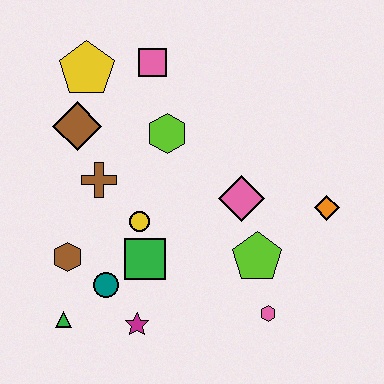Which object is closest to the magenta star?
The teal circle is closest to the magenta star.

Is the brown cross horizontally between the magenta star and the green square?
No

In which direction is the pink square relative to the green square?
The pink square is above the green square.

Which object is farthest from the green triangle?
The orange diamond is farthest from the green triangle.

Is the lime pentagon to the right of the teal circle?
Yes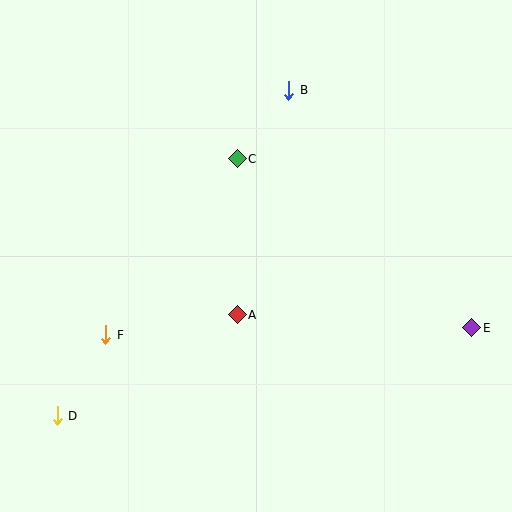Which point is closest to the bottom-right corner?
Point E is closest to the bottom-right corner.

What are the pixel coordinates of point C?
Point C is at (237, 159).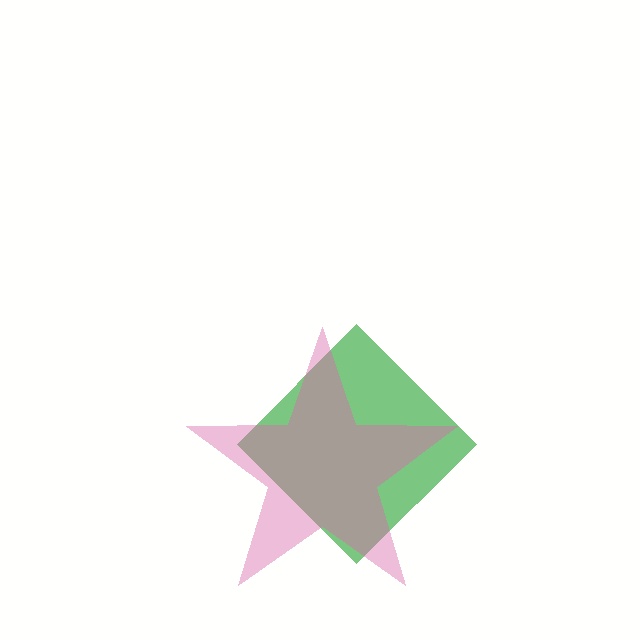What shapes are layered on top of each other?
The layered shapes are: a green diamond, a pink star.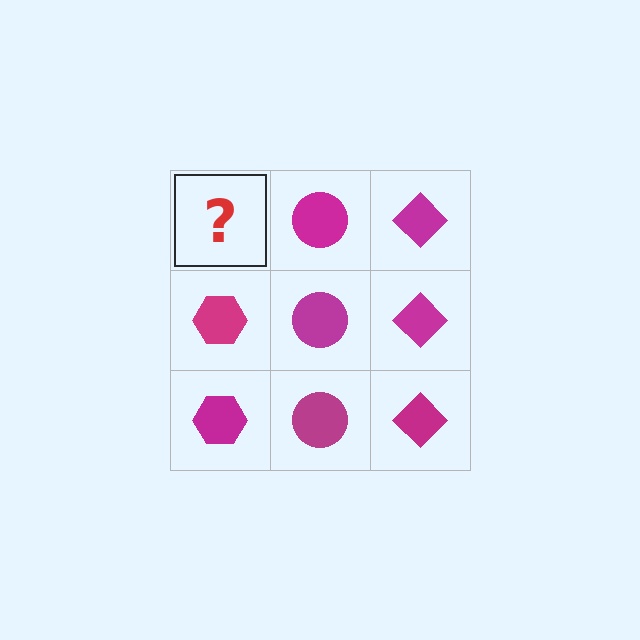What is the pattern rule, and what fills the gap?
The rule is that each column has a consistent shape. The gap should be filled with a magenta hexagon.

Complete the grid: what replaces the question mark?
The question mark should be replaced with a magenta hexagon.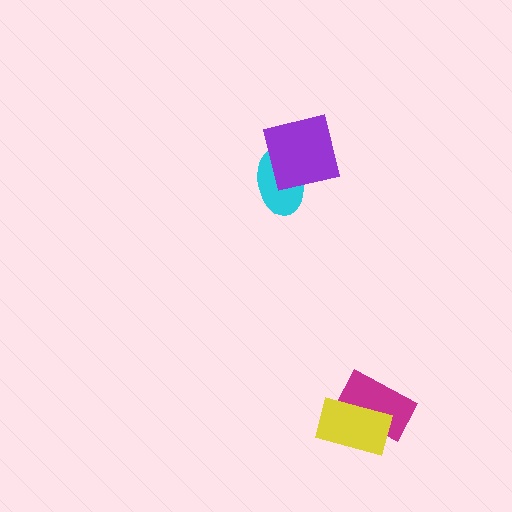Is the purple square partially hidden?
No, no other shape covers it.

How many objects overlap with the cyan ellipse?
1 object overlaps with the cyan ellipse.